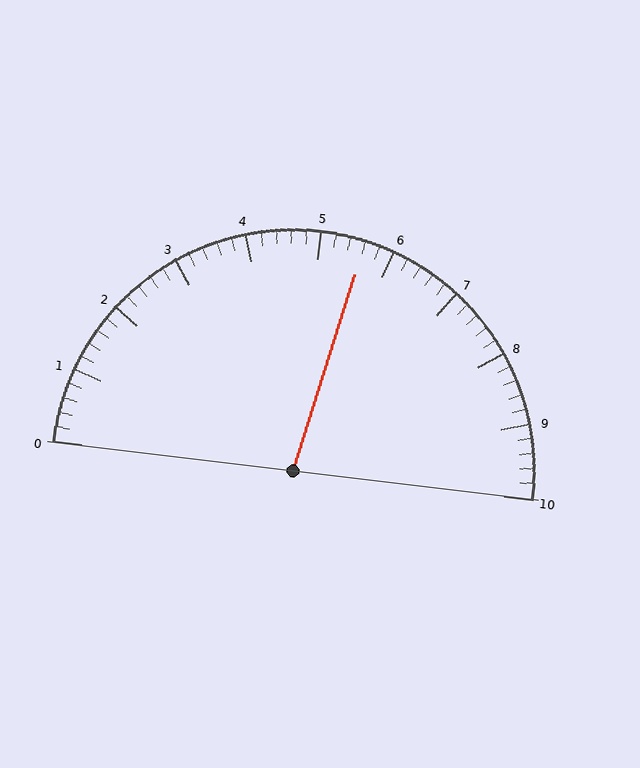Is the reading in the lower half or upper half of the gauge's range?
The reading is in the upper half of the range (0 to 10).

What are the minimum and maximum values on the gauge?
The gauge ranges from 0 to 10.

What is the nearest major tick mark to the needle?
The nearest major tick mark is 6.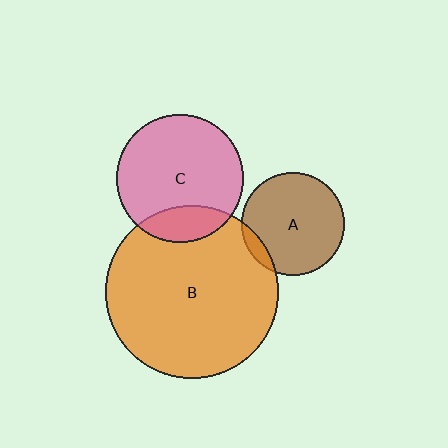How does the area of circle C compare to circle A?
Approximately 1.5 times.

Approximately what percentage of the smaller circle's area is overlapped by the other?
Approximately 10%.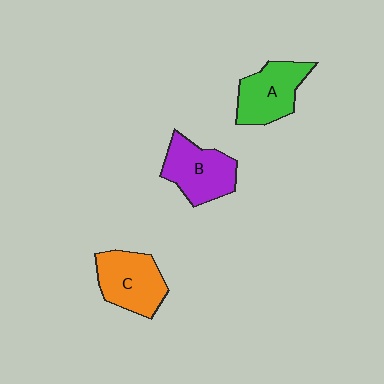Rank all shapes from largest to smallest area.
From largest to smallest: C (orange), B (purple), A (green).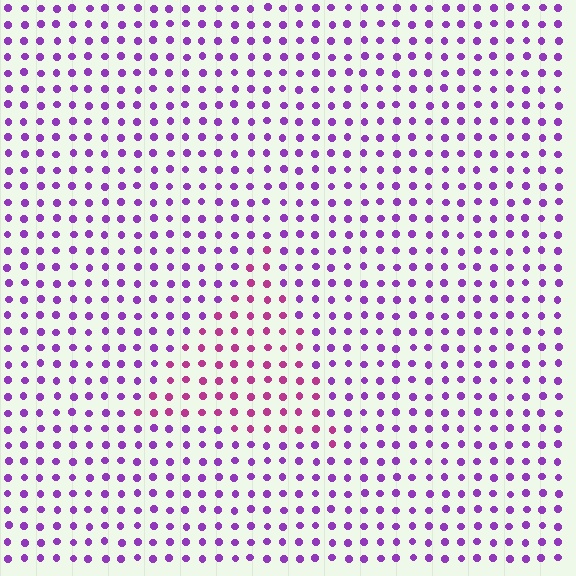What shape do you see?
I see a triangle.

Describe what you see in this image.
The image is filled with small purple elements in a uniform arrangement. A triangle-shaped region is visible where the elements are tinted to a slightly different hue, forming a subtle color boundary.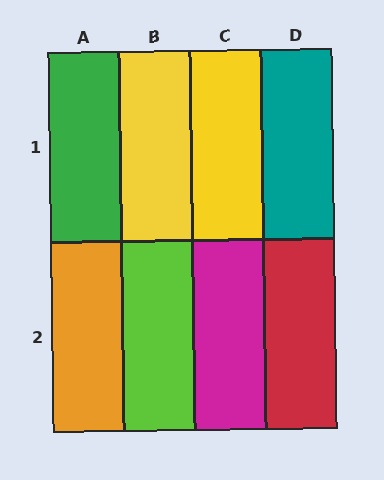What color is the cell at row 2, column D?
Red.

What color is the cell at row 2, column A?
Orange.